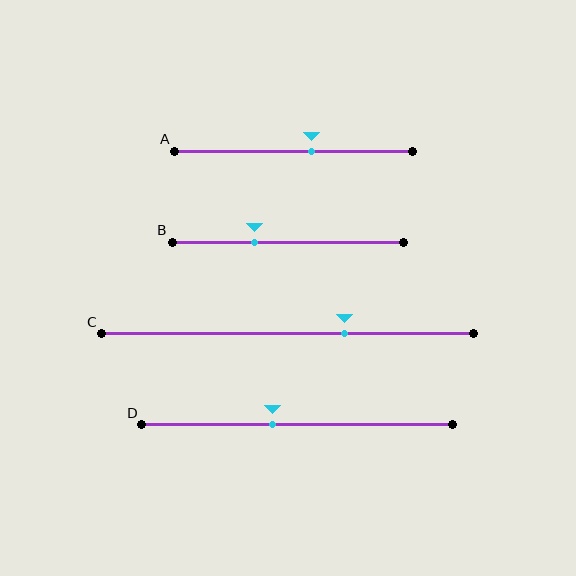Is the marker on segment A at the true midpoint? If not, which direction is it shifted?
No, the marker on segment A is shifted to the right by about 8% of the segment length.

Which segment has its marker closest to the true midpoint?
Segment A has its marker closest to the true midpoint.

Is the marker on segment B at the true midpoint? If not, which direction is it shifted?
No, the marker on segment B is shifted to the left by about 14% of the segment length.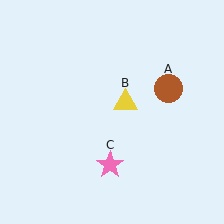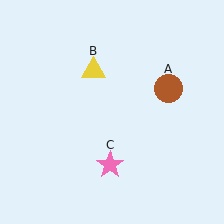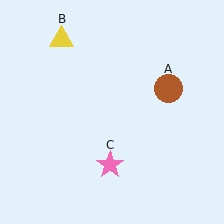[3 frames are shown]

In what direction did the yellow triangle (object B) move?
The yellow triangle (object B) moved up and to the left.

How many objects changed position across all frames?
1 object changed position: yellow triangle (object B).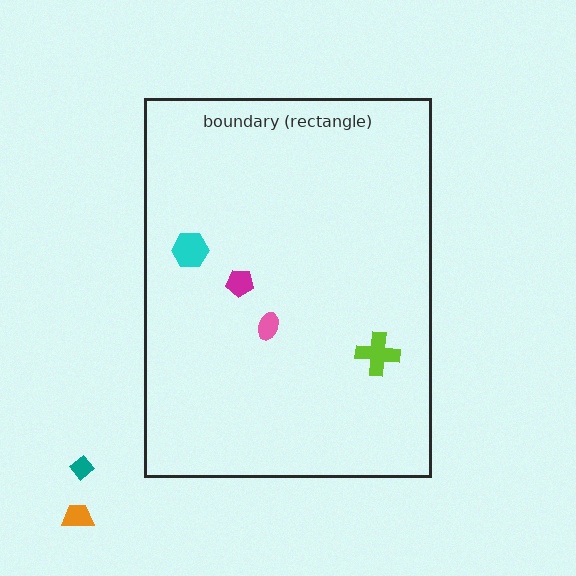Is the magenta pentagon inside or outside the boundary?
Inside.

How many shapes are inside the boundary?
4 inside, 2 outside.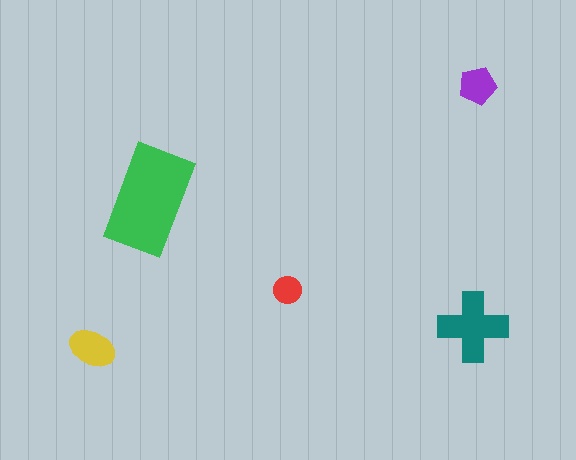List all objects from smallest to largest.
The red circle, the purple pentagon, the yellow ellipse, the teal cross, the green rectangle.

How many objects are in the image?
There are 5 objects in the image.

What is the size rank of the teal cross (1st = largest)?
2nd.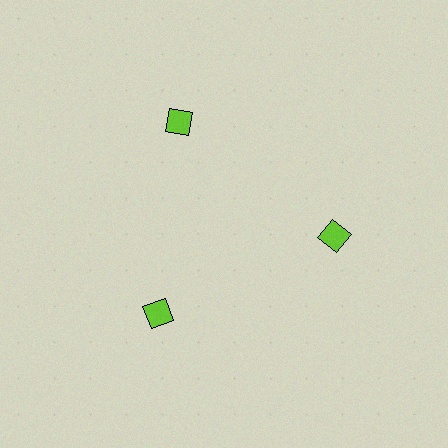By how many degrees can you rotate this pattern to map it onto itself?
The pattern maps onto itself every 120 degrees of rotation.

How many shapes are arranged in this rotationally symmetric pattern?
There are 3 shapes, arranged in 3 groups of 1.